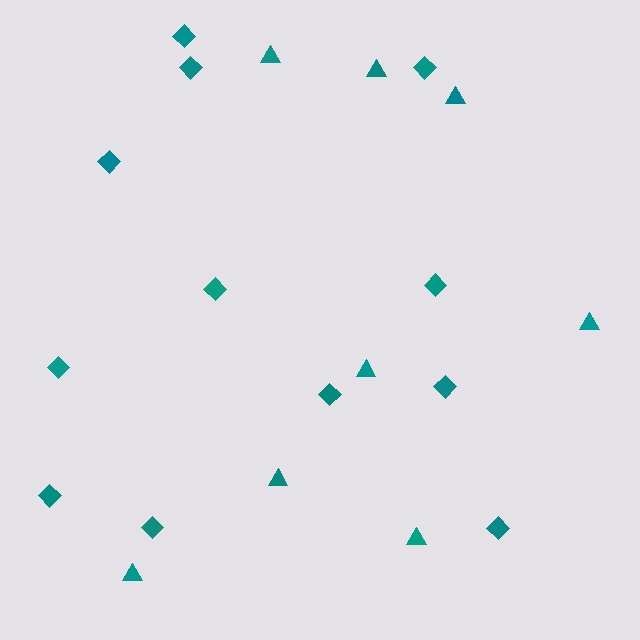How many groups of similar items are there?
There are 2 groups: one group of triangles (8) and one group of diamonds (12).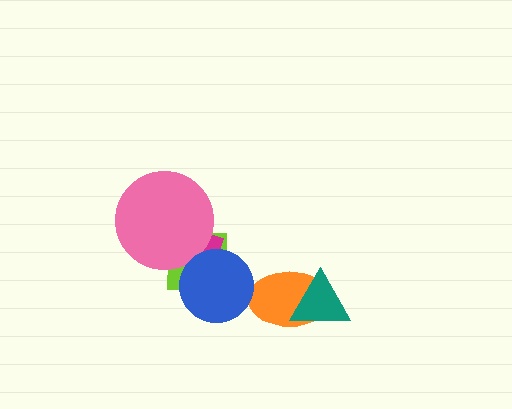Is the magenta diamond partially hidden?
Yes, it is partially covered by another shape.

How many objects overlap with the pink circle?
2 objects overlap with the pink circle.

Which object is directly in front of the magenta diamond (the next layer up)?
The pink circle is directly in front of the magenta diamond.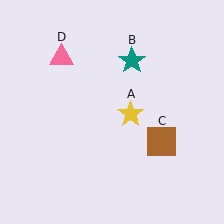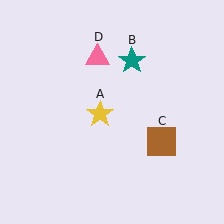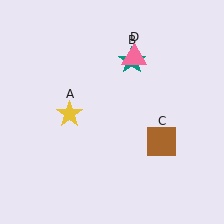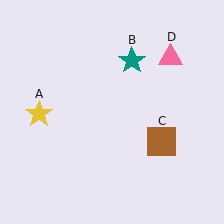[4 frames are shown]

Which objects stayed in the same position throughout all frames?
Teal star (object B) and brown square (object C) remained stationary.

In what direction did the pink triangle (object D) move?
The pink triangle (object D) moved right.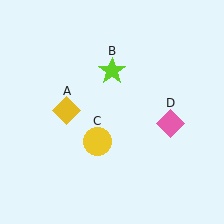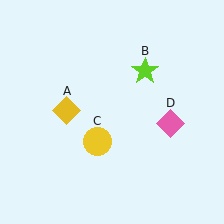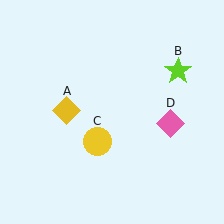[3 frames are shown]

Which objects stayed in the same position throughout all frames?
Yellow diamond (object A) and yellow circle (object C) and pink diamond (object D) remained stationary.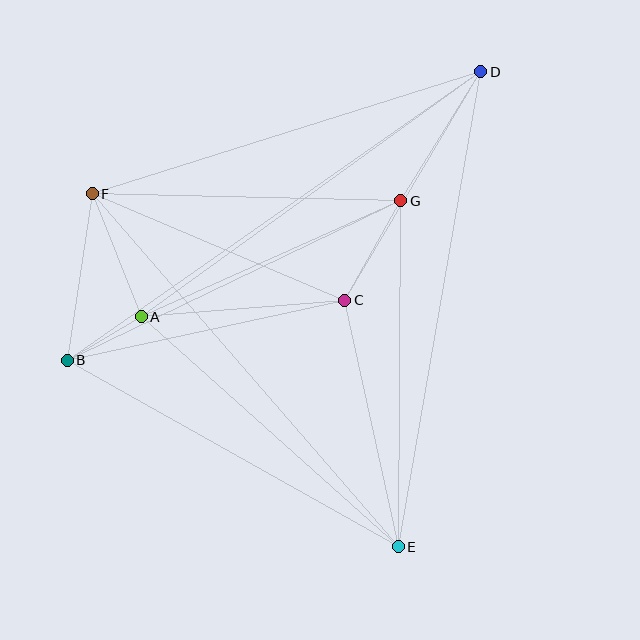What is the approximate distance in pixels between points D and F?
The distance between D and F is approximately 407 pixels.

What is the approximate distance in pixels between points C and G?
The distance between C and G is approximately 114 pixels.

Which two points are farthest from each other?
Points B and D are farthest from each other.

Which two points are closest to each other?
Points A and B are closest to each other.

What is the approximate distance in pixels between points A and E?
The distance between A and E is approximately 345 pixels.